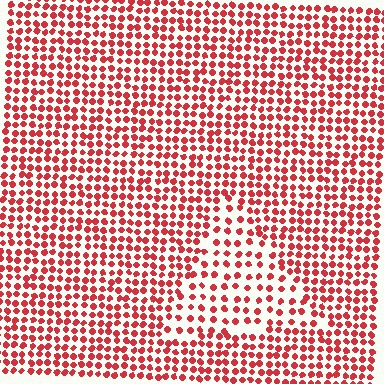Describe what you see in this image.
The image contains small red elements arranged at two different densities. A triangle-shaped region is visible where the elements are less densely packed than the surrounding area.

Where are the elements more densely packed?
The elements are more densely packed outside the triangle boundary.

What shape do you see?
I see a triangle.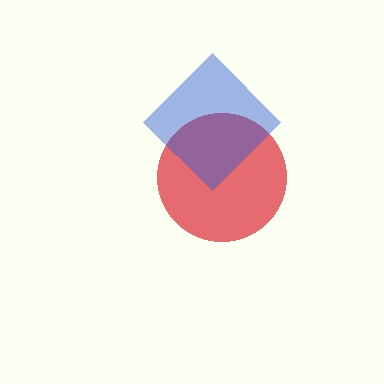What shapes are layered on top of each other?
The layered shapes are: a red circle, a blue diamond.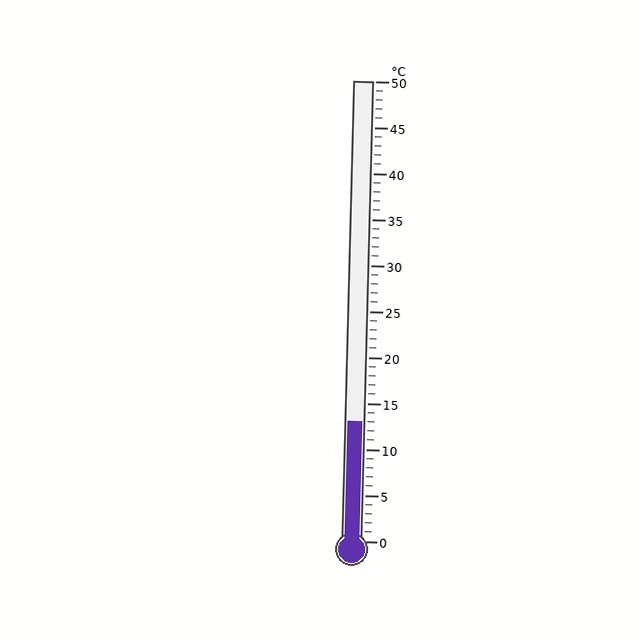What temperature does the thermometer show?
The thermometer shows approximately 13°C.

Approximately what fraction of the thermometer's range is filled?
The thermometer is filled to approximately 25% of its range.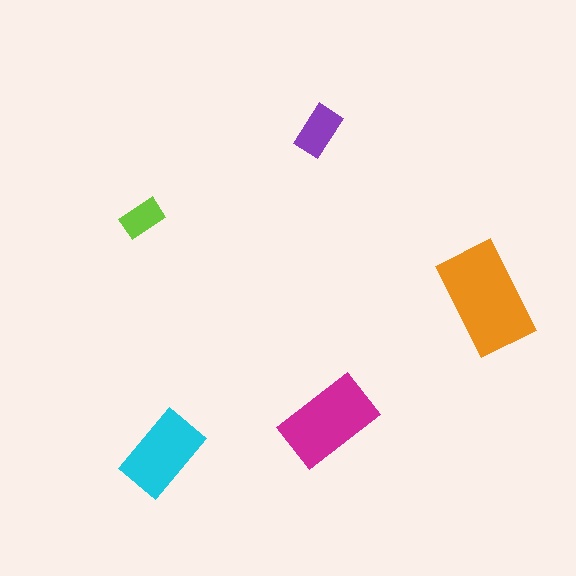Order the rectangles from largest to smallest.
the orange one, the magenta one, the cyan one, the purple one, the lime one.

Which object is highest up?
The purple rectangle is topmost.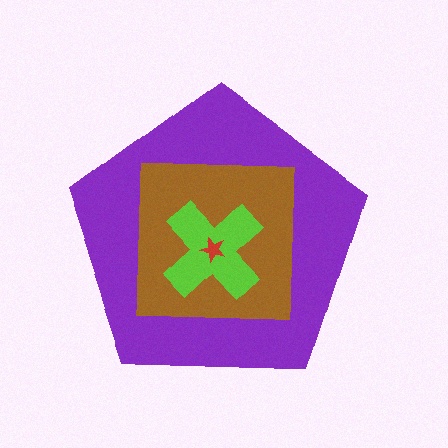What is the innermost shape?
The red star.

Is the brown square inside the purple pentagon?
Yes.